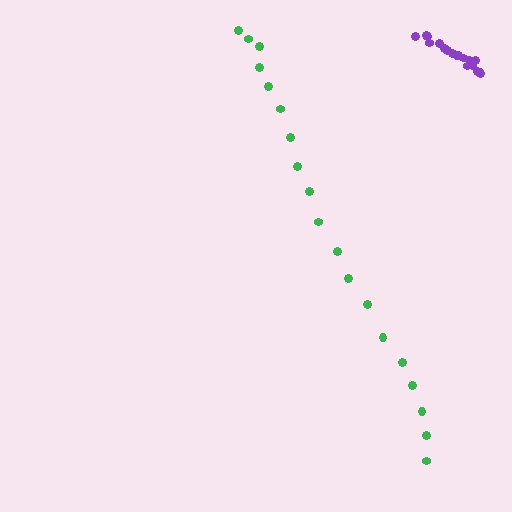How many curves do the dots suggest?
There are 2 distinct paths.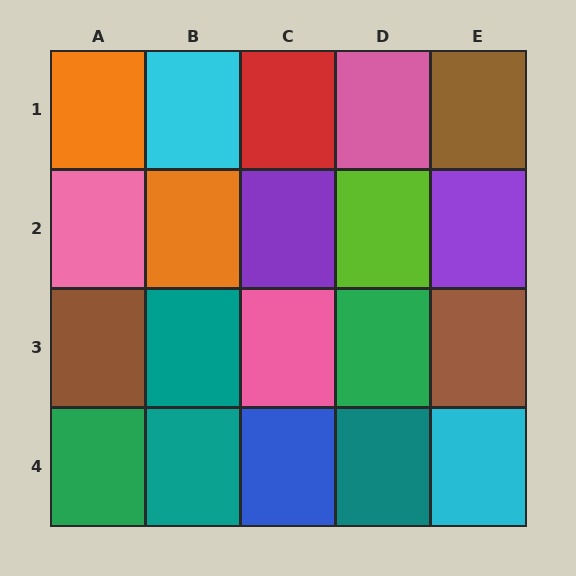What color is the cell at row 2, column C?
Purple.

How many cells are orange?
2 cells are orange.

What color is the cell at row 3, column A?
Brown.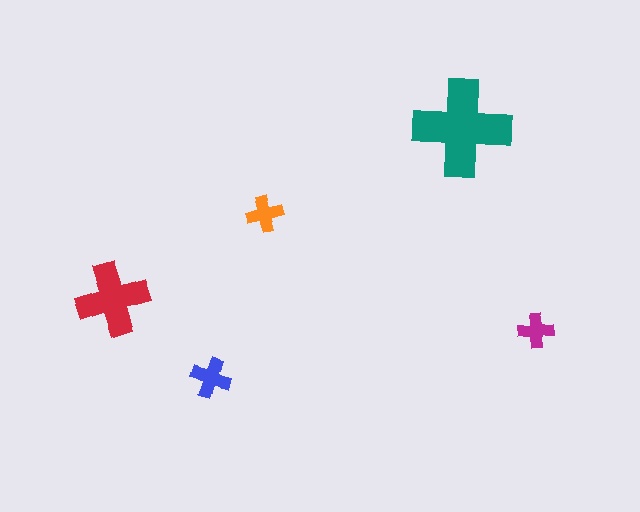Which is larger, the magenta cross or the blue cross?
The blue one.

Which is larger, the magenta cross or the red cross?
The red one.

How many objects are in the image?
There are 5 objects in the image.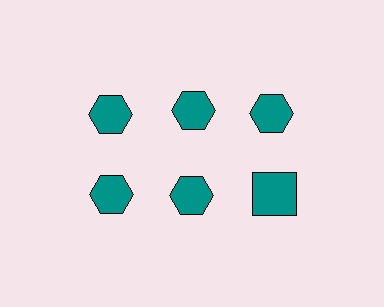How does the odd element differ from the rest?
It has a different shape: square instead of hexagon.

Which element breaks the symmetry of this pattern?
The teal square in the second row, center column breaks the symmetry. All other shapes are teal hexagons.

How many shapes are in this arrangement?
There are 6 shapes arranged in a grid pattern.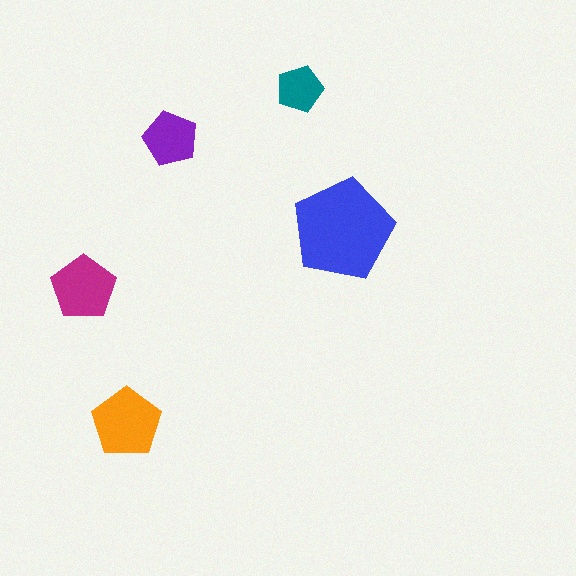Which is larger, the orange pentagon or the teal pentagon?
The orange one.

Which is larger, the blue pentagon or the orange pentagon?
The blue one.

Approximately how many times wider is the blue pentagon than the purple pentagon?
About 2 times wider.